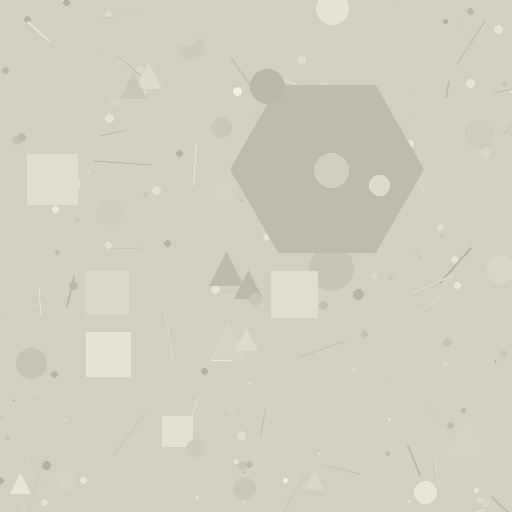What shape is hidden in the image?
A hexagon is hidden in the image.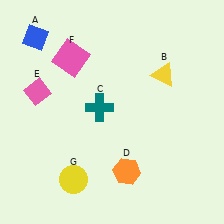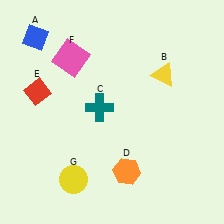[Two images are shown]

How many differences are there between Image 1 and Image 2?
There is 1 difference between the two images.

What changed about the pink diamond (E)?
In Image 1, E is pink. In Image 2, it changed to red.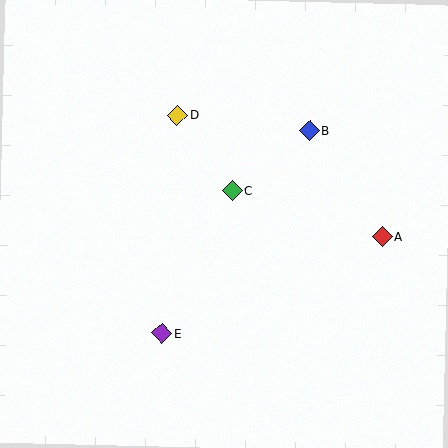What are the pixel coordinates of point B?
Point B is at (310, 131).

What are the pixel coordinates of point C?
Point C is at (232, 190).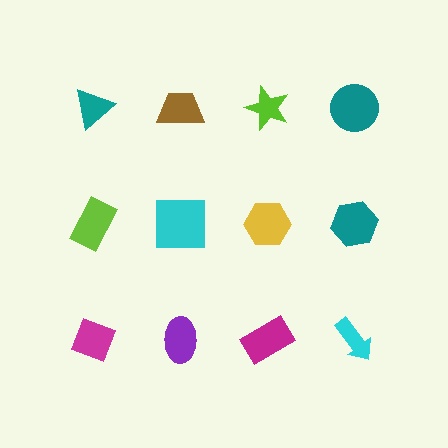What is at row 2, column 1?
A lime rectangle.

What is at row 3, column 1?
A magenta diamond.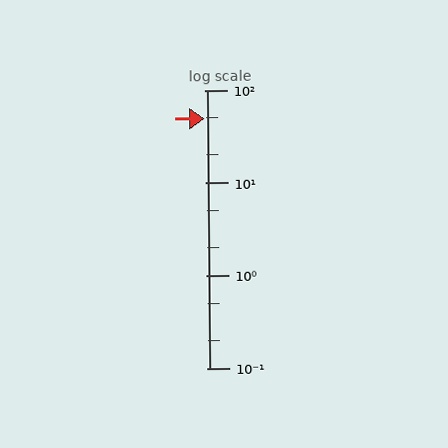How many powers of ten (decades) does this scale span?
The scale spans 3 decades, from 0.1 to 100.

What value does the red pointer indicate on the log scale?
The pointer indicates approximately 49.